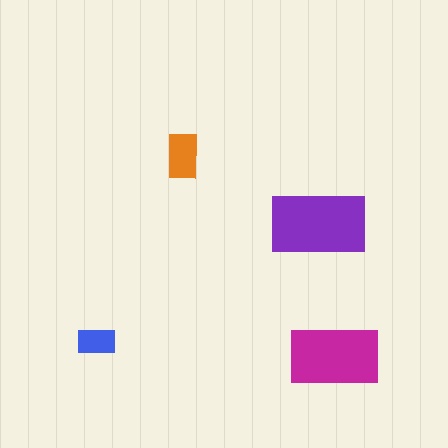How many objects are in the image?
There are 4 objects in the image.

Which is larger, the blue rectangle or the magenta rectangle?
The magenta one.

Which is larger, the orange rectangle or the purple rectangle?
The purple one.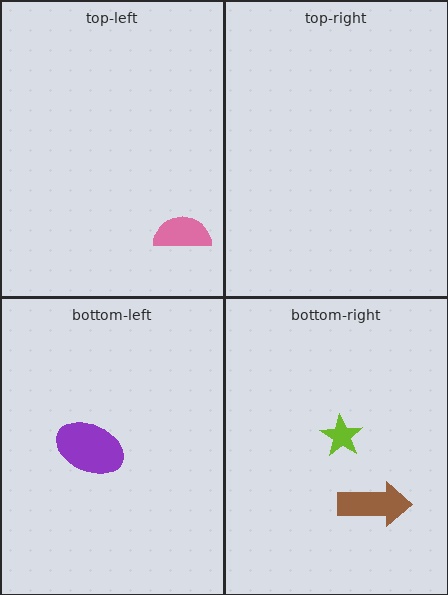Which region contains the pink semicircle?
The top-left region.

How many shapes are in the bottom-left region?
1.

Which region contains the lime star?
The bottom-right region.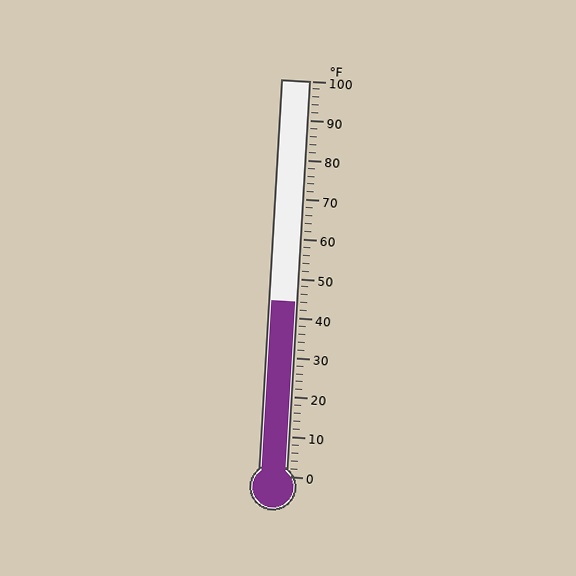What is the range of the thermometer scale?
The thermometer scale ranges from 0°F to 100°F.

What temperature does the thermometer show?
The thermometer shows approximately 44°F.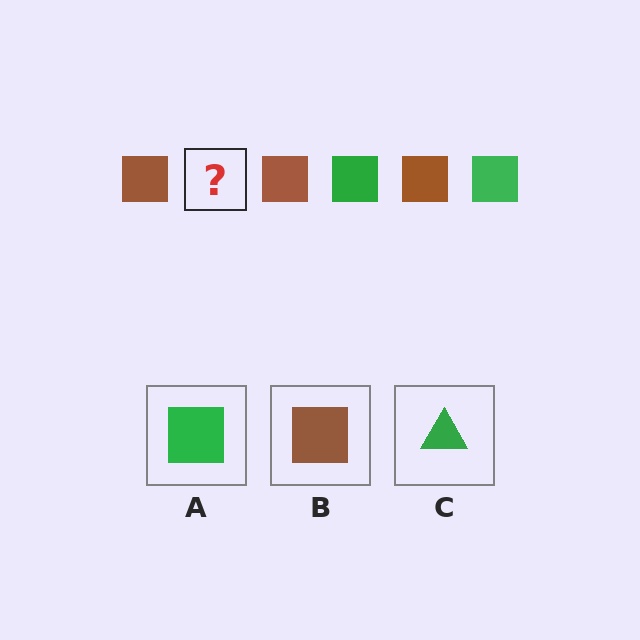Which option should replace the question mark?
Option A.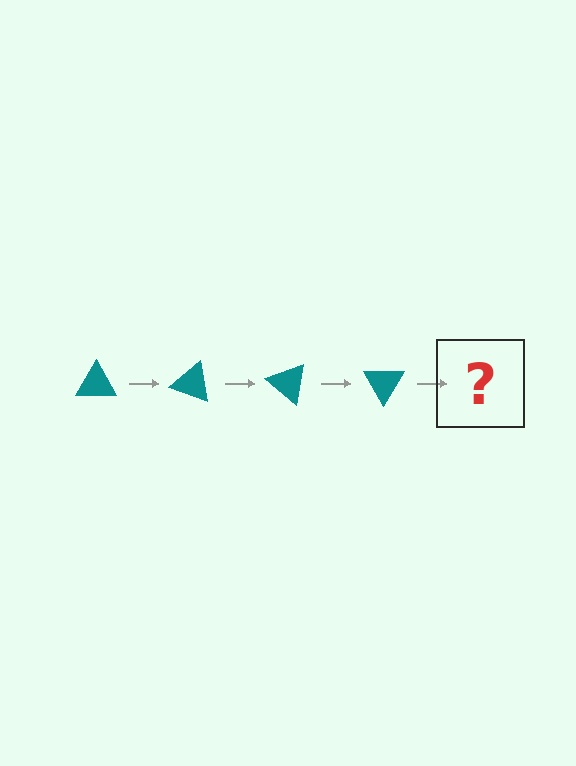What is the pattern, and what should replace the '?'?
The pattern is that the triangle rotates 20 degrees each step. The '?' should be a teal triangle rotated 80 degrees.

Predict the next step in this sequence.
The next step is a teal triangle rotated 80 degrees.